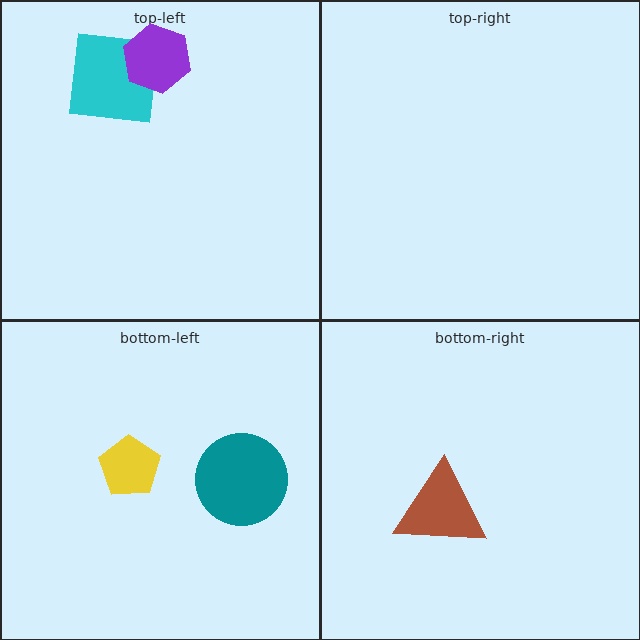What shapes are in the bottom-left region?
The teal circle, the yellow pentagon.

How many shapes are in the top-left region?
2.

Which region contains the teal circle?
The bottom-left region.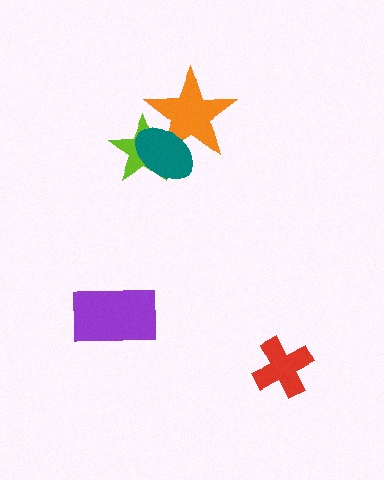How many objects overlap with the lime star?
2 objects overlap with the lime star.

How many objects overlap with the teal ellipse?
2 objects overlap with the teal ellipse.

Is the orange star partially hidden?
Yes, it is partially covered by another shape.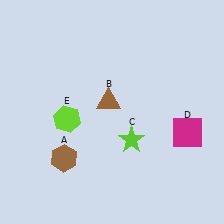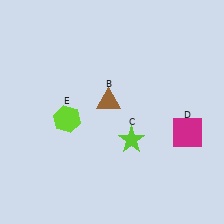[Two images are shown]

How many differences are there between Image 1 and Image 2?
There is 1 difference between the two images.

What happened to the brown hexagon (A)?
The brown hexagon (A) was removed in Image 2. It was in the bottom-left area of Image 1.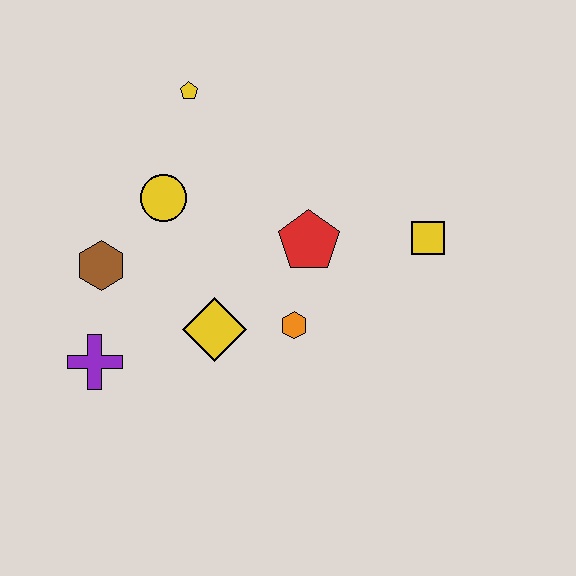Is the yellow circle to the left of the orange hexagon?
Yes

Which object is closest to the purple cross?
The brown hexagon is closest to the purple cross.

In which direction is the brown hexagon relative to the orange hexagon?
The brown hexagon is to the left of the orange hexagon.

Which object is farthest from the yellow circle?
The yellow square is farthest from the yellow circle.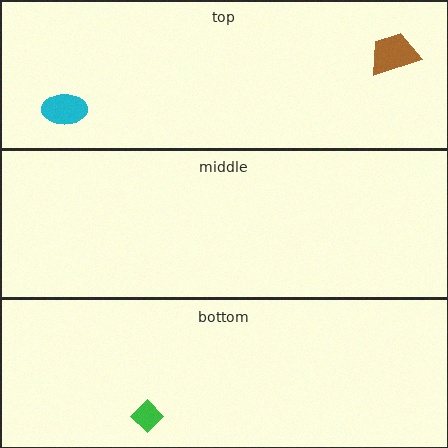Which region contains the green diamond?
The bottom region.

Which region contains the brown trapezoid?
The top region.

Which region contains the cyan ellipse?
The top region.